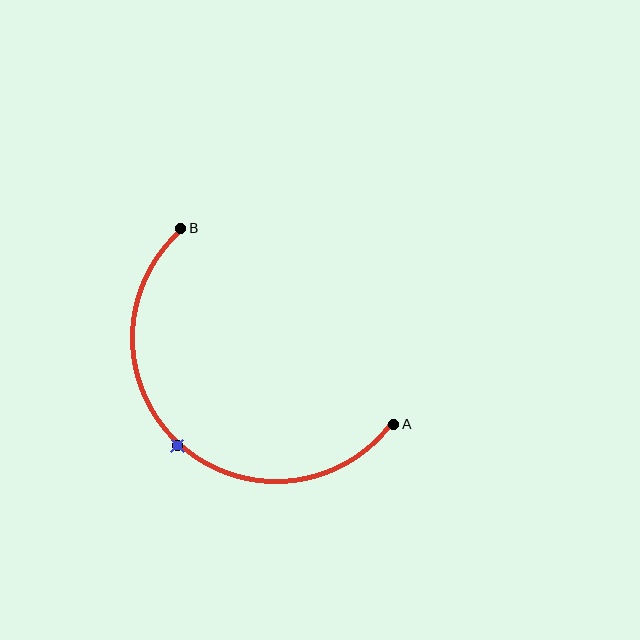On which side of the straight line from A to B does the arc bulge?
The arc bulges below and to the left of the straight line connecting A and B.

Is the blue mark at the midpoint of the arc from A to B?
Yes. The blue mark lies on the arc at equal arc-length from both A and B — it is the arc midpoint.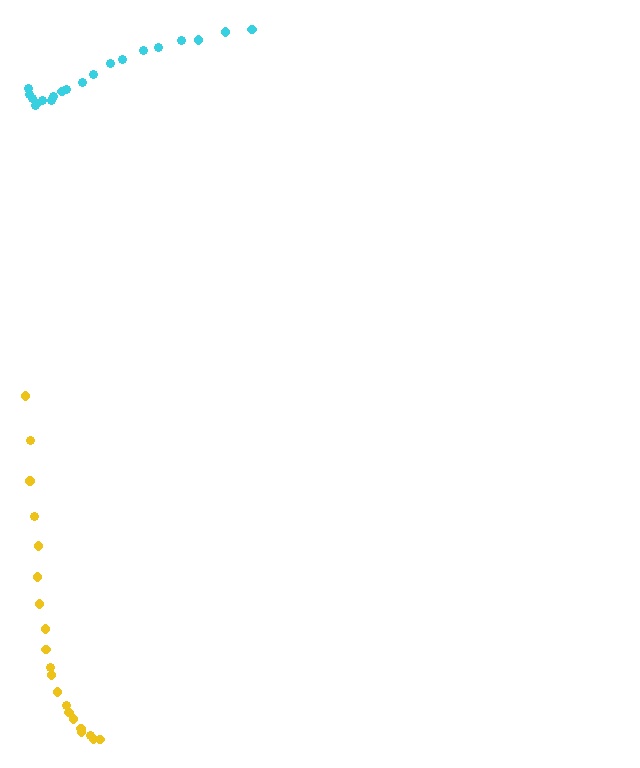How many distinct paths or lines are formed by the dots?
There are 2 distinct paths.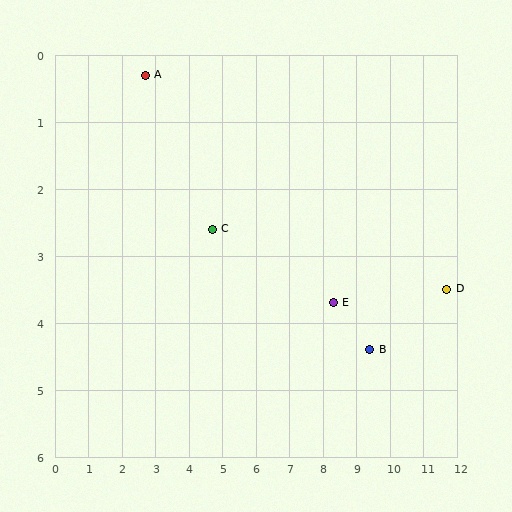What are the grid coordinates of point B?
Point B is at approximately (9.4, 4.4).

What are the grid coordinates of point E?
Point E is at approximately (8.3, 3.7).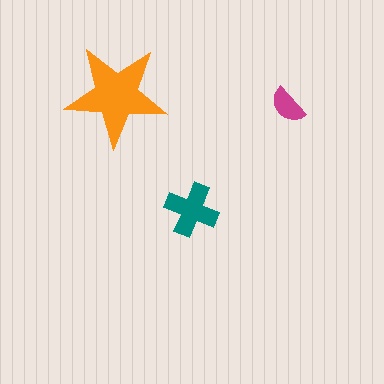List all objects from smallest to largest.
The magenta semicircle, the teal cross, the orange star.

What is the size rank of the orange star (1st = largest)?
1st.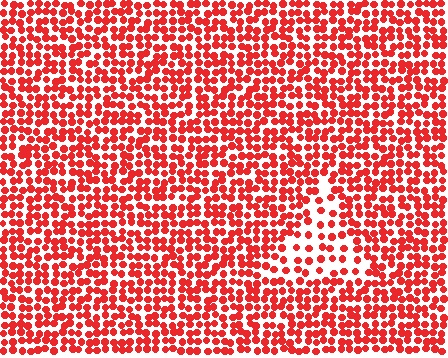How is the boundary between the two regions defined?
The boundary is defined by a change in element density (approximately 2.1x ratio). All elements are the same color, size, and shape.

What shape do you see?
I see a triangle.